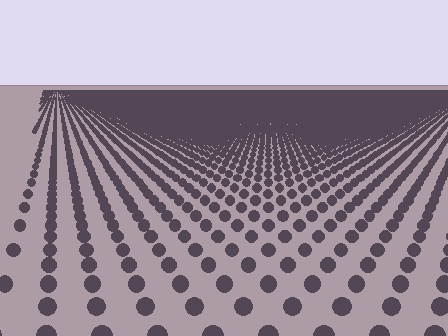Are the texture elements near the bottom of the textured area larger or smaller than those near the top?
Larger. Near the bottom, elements are closer to the viewer and appear at a bigger on-screen size.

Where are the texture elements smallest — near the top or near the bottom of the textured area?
Near the top.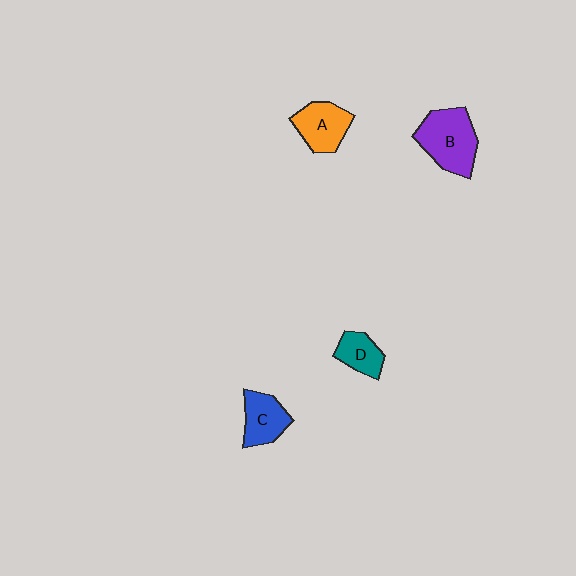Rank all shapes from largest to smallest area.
From largest to smallest: B (purple), A (orange), C (blue), D (teal).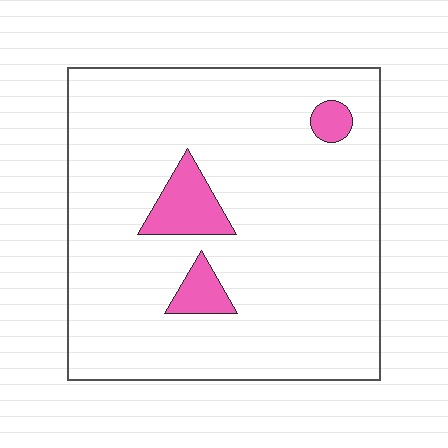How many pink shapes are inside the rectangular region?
3.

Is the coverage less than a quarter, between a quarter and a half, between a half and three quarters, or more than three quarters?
Less than a quarter.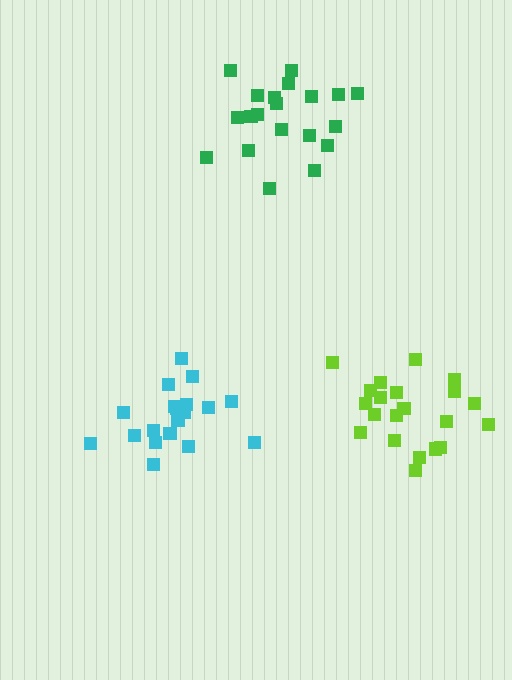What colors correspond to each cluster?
The clusters are colored: lime, cyan, green.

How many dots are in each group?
Group 1: 21 dots, Group 2: 19 dots, Group 3: 21 dots (61 total).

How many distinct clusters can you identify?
There are 3 distinct clusters.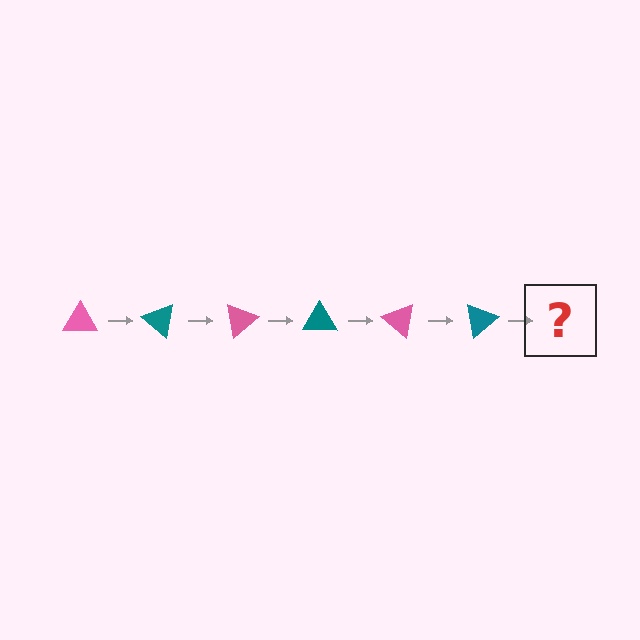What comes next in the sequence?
The next element should be a pink triangle, rotated 240 degrees from the start.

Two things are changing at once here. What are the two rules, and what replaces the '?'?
The two rules are that it rotates 40 degrees each step and the color cycles through pink and teal. The '?' should be a pink triangle, rotated 240 degrees from the start.